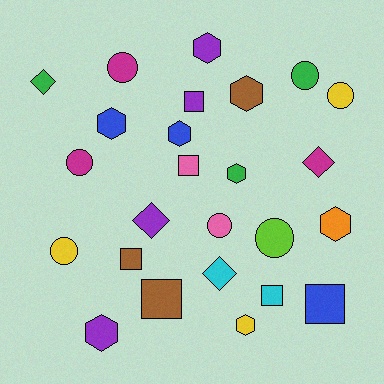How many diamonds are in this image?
There are 4 diamonds.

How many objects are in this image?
There are 25 objects.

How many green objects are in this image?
There are 3 green objects.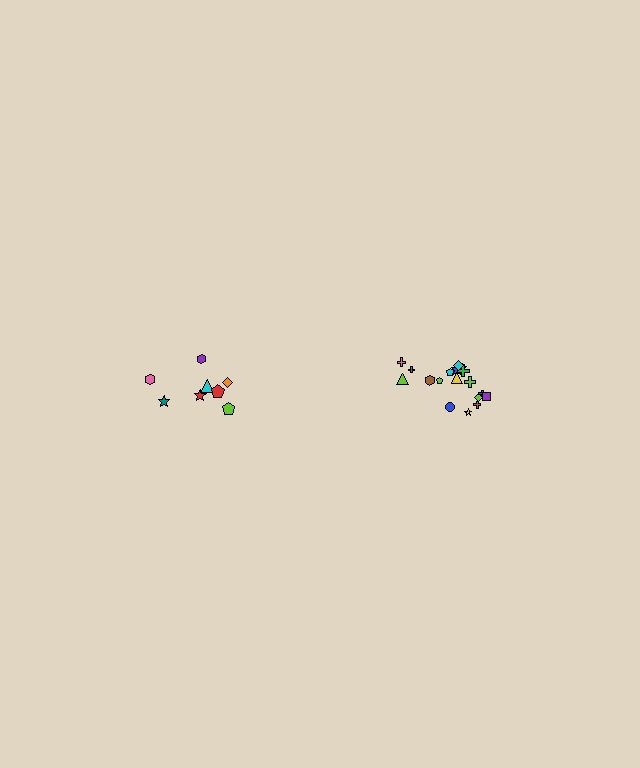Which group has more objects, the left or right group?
The right group.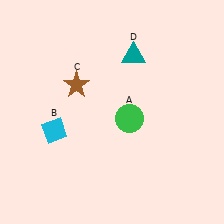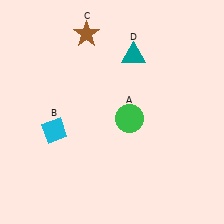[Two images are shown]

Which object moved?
The brown star (C) moved up.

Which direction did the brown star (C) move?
The brown star (C) moved up.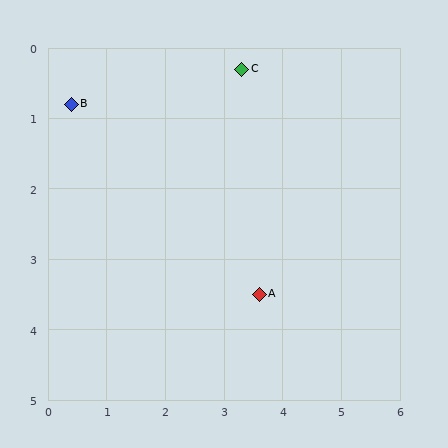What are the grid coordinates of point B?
Point B is at approximately (0.4, 0.8).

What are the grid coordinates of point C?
Point C is at approximately (3.3, 0.3).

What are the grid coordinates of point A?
Point A is at approximately (3.6, 3.5).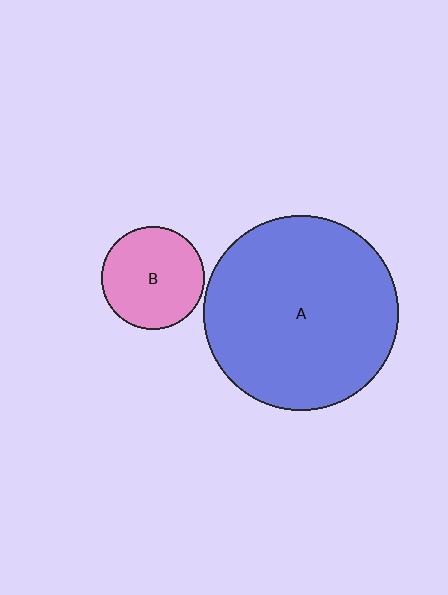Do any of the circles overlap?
No, none of the circles overlap.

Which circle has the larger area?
Circle A (blue).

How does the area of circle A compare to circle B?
Approximately 3.6 times.